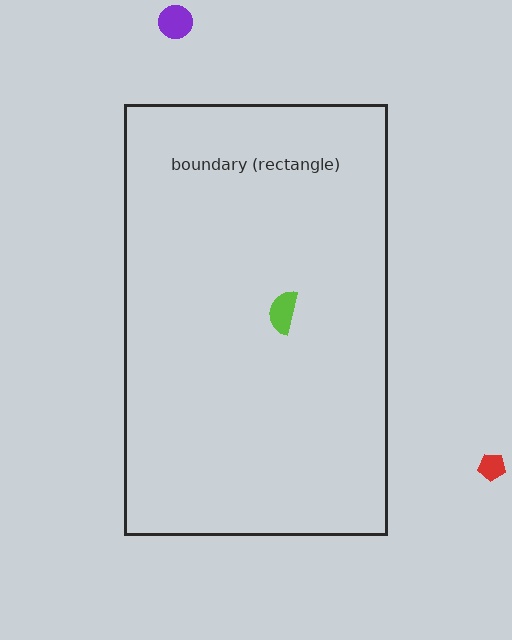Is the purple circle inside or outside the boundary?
Outside.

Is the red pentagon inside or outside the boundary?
Outside.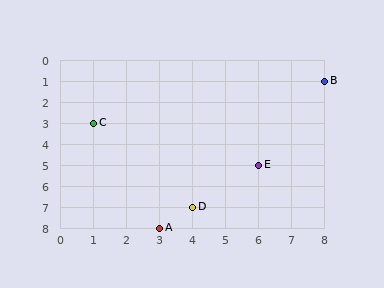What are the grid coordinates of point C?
Point C is at grid coordinates (1, 3).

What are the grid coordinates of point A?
Point A is at grid coordinates (3, 8).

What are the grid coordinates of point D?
Point D is at grid coordinates (4, 7).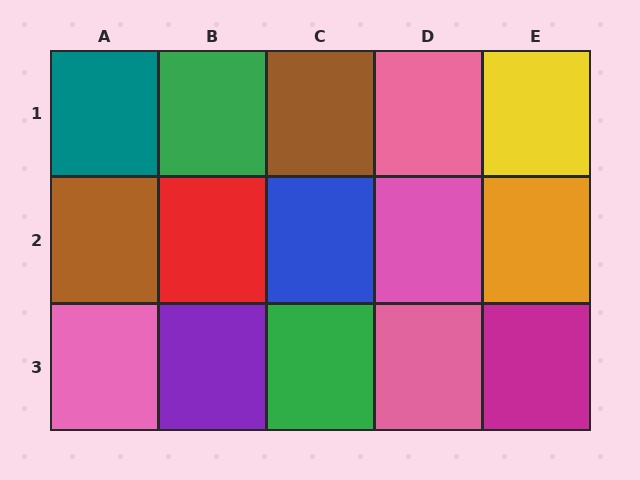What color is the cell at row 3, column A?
Pink.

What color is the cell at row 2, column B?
Red.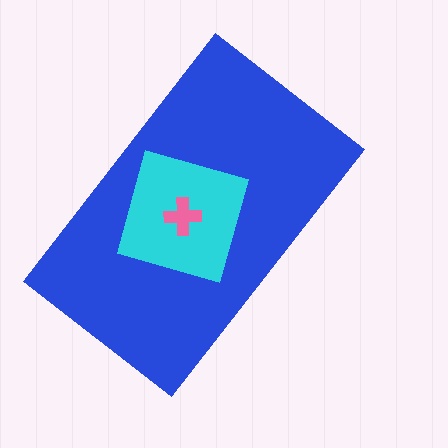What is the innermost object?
The pink cross.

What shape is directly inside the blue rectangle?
The cyan diamond.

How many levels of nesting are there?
3.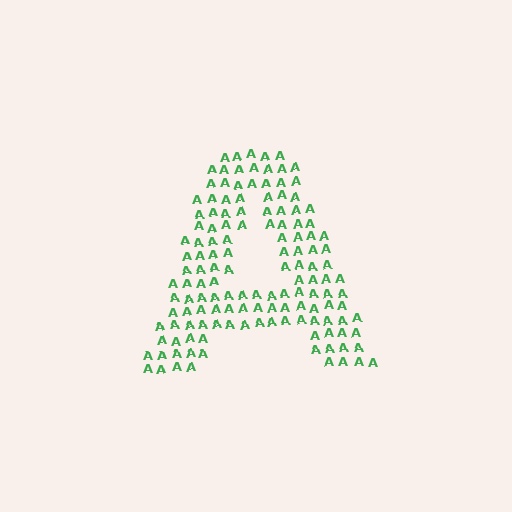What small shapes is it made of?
It is made of small letter A's.